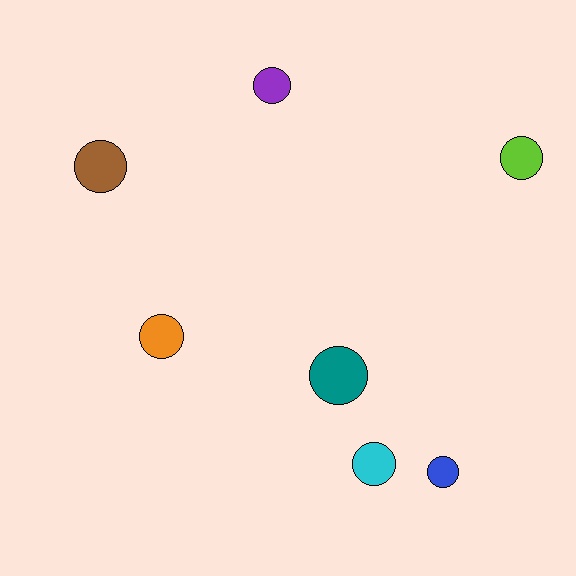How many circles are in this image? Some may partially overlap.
There are 7 circles.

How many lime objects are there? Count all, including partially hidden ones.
There is 1 lime object.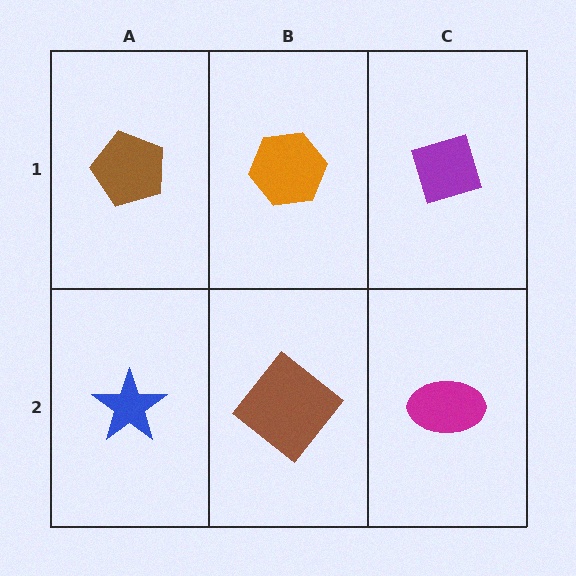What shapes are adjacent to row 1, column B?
A brown diamond (row 2, column B), a brown pentagon (row 1, column A), a purple diamond (row 1, column C).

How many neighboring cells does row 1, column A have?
2.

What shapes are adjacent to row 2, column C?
A purple diamond (row 1, column C), a brown diamond (row 2, column B).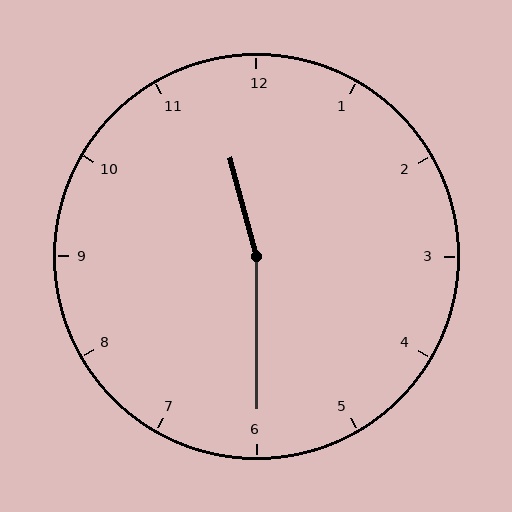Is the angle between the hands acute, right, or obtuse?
It is obtuse.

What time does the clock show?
11:30.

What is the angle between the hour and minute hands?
Approximately 165 degrees.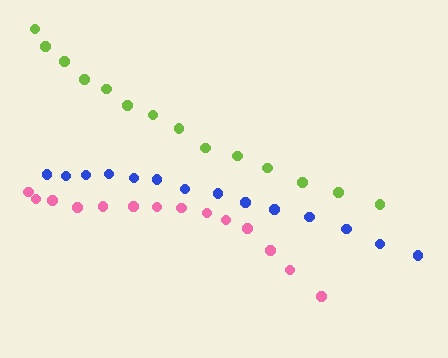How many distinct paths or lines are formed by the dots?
There are 3 distinct paths.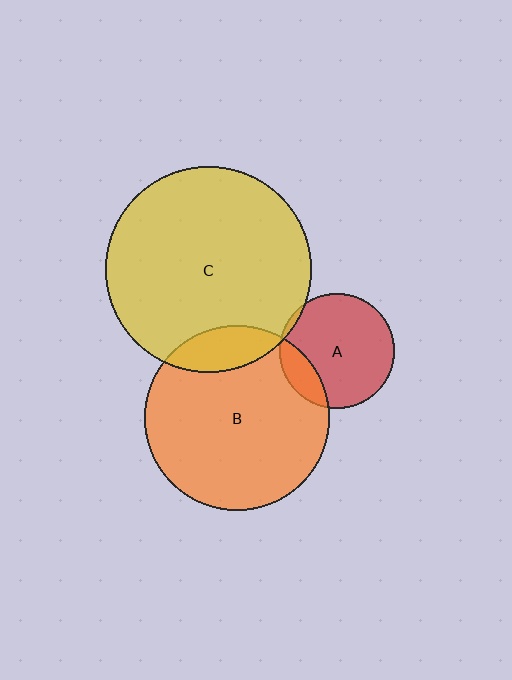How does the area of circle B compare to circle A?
Approximately 2.6 times.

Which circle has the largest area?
Circle C (yellow).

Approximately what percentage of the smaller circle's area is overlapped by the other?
Approximately 15%.